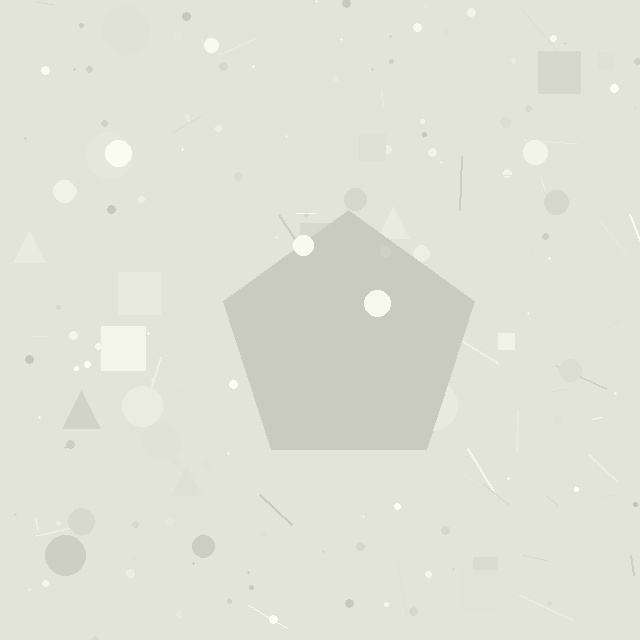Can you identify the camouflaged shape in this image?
The camouflaged shape is a pentagon.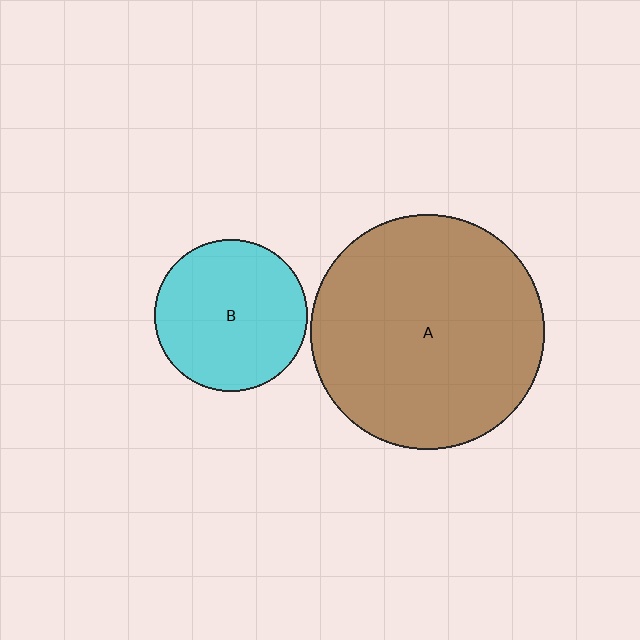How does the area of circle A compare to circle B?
Approximately 2.4 times.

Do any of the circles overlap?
No, none of the circles overlap.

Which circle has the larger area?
Circle A (brown).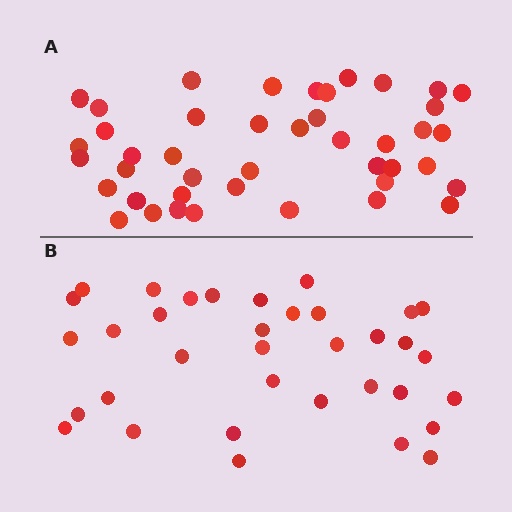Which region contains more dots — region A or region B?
Region A (the top region) has more dots.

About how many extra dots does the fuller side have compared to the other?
Region A has roughly 8 or so more dots than region B.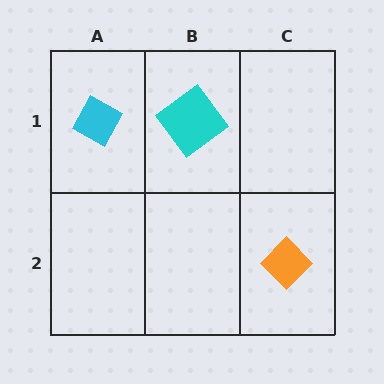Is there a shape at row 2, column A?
No, that cell is empty.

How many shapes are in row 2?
1 shape.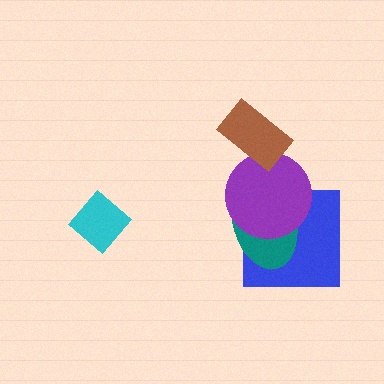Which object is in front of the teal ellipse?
The purple circle is in front of the teal ellipse.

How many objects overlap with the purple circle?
3 objects overlap with the purple circle.